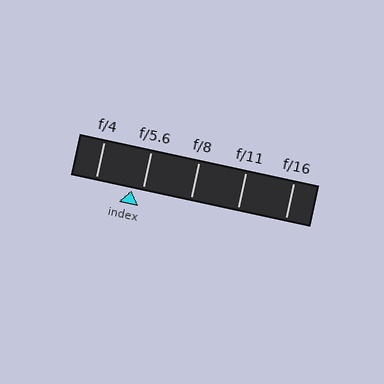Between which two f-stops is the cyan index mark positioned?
The index mark is between f/4 and f/5.6.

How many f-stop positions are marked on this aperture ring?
There are 5 f-stop positions marked.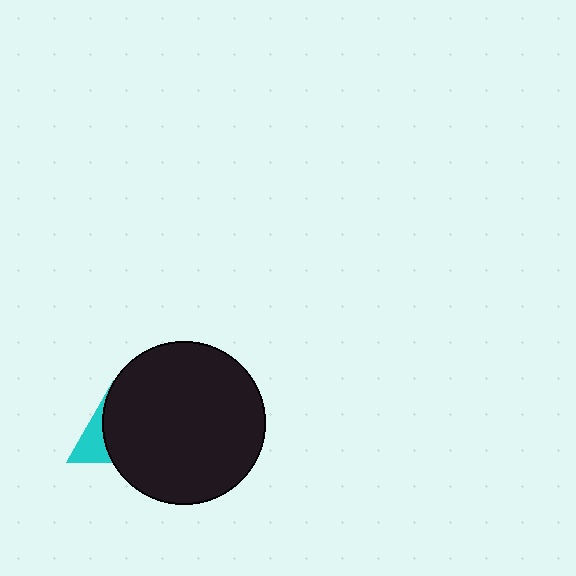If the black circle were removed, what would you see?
You would see the complete cyan triangle.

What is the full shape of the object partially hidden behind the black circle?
The partially hidden object is a cyan triangle.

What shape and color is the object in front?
The object in front is a black circle.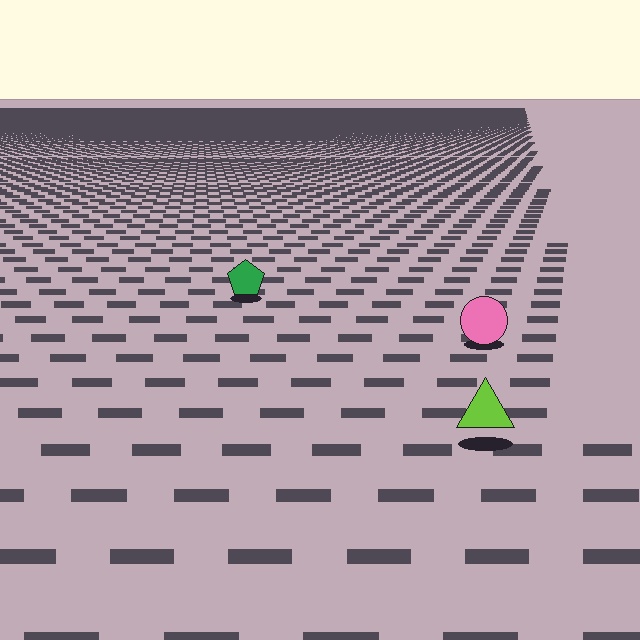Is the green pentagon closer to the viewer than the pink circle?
No. The pink circle is closer — you can tell from the texture gradient: the ground texture is coarser near it.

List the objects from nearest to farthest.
From nearest to farthest: the lime triangle, the pink circle, the green pentagon.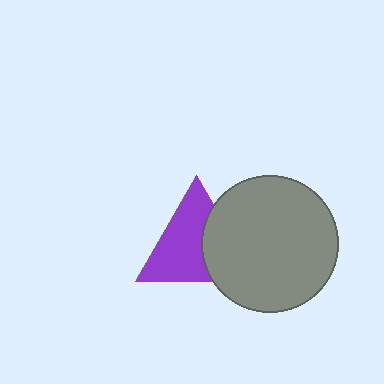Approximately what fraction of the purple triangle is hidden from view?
Roughly 37% of the purple triangle is hidden behind the gray circle.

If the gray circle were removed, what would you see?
You would see the complete purple triangle.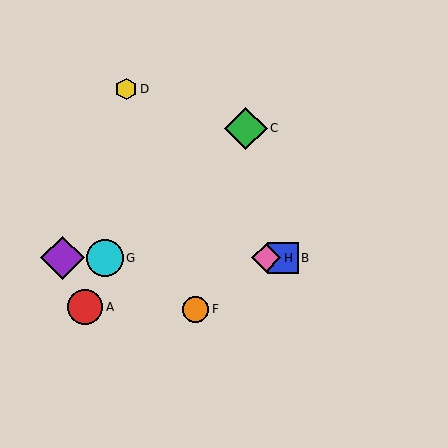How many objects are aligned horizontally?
4 objects (B, E, G, H) are aligned horizontally.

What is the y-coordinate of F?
Object F is at y≈309.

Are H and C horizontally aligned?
No, H is at y≈258 and C is at y≈128.